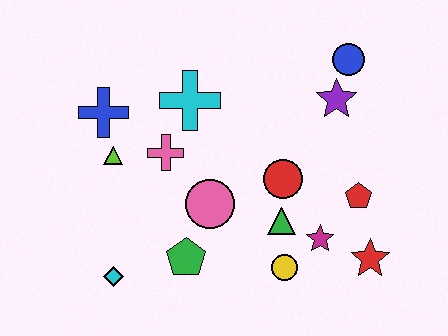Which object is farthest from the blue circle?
The cyan diamond is farthest from the blue circle.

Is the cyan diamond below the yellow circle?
Yes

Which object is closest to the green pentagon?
The pink circle is closest to the green pentagon.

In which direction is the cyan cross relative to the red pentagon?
The cyan cross is to the left of the red pentagon.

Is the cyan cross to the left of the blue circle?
Yes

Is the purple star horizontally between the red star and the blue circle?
No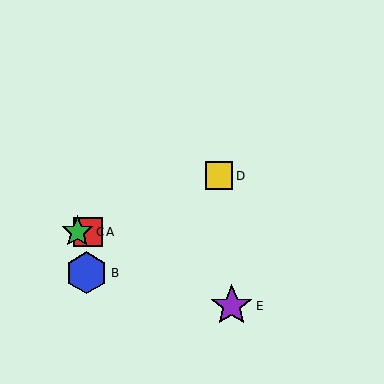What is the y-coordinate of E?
Object E is at y≈306.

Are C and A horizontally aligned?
Yes, both are at y≈232.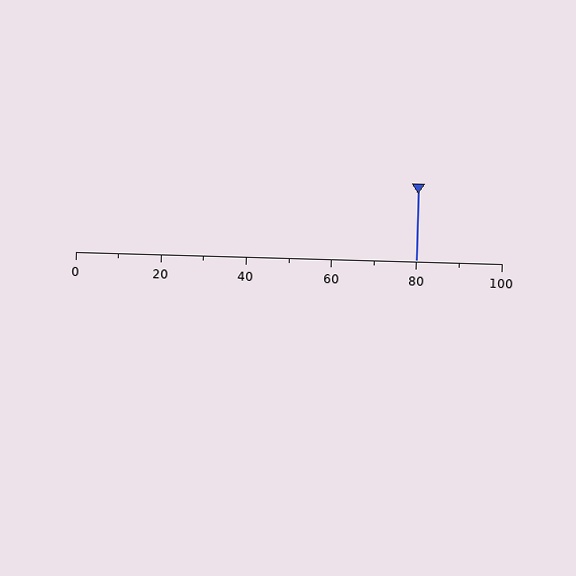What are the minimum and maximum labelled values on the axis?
The axis runs from 0 to 100.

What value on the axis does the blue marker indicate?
The marker indicates approximately 80.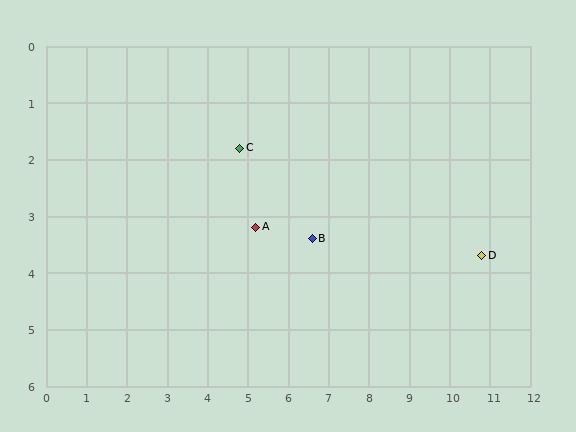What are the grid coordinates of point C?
Point C is at approximately (4.8, 1.8).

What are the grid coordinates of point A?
Point A is at approximately (5.2, 3.2).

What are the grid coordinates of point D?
Point D is at approximately (10.8, 3.7).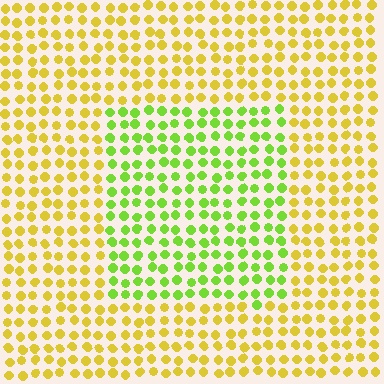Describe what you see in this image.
The image is filled with small yellow elements in a uniform arrangement. A rectangle-shaped region is visible where the elements are tinted to a slightly different hue, forming a subtle color boundary.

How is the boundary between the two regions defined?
The boundary is defined purely by a slight shift in hue (about 44 degrees). Spacing, size, and orientation are identical on both sides.